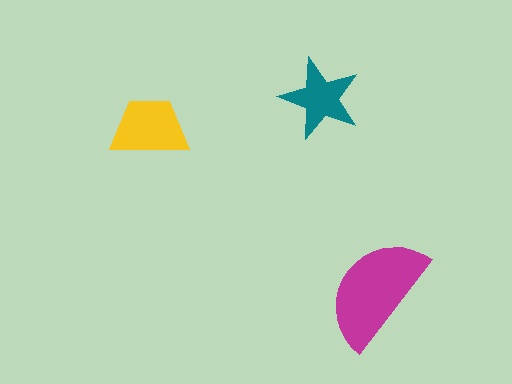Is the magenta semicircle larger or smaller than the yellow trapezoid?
Larger.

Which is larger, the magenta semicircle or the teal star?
The magenta semicircle.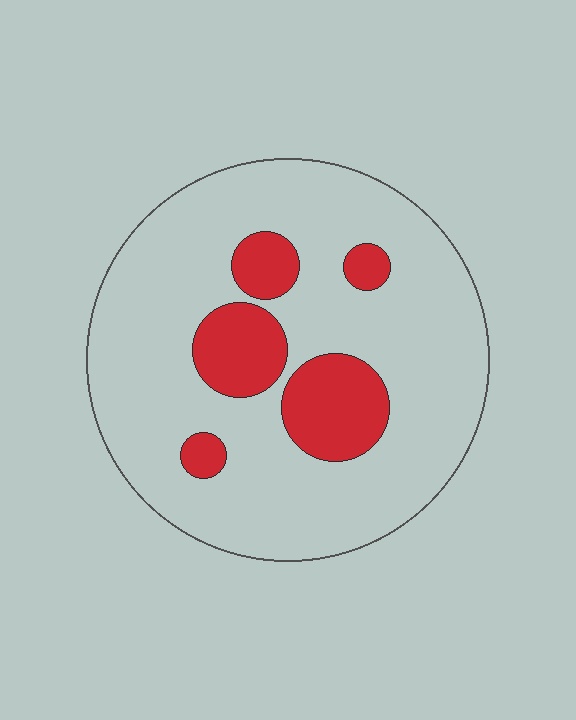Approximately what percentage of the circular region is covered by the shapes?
Approximately 20%.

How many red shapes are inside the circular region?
5.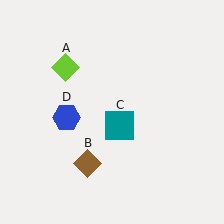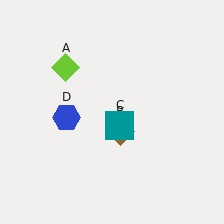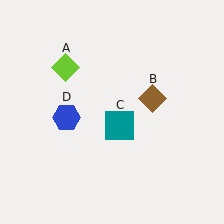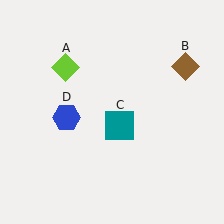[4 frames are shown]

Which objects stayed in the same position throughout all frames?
Lime diamond (object A) and teal square (object C) and blue hexagon (object D) remained stationary.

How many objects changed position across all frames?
1 object changed position: brown diamond (object B).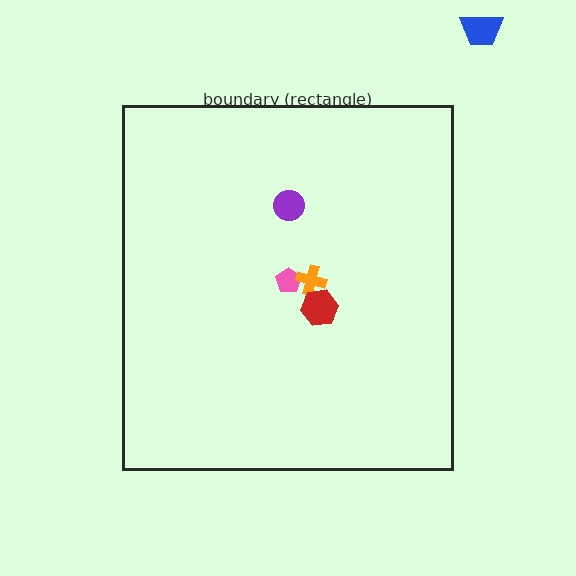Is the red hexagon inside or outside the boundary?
Inside.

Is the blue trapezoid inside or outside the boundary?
Outside.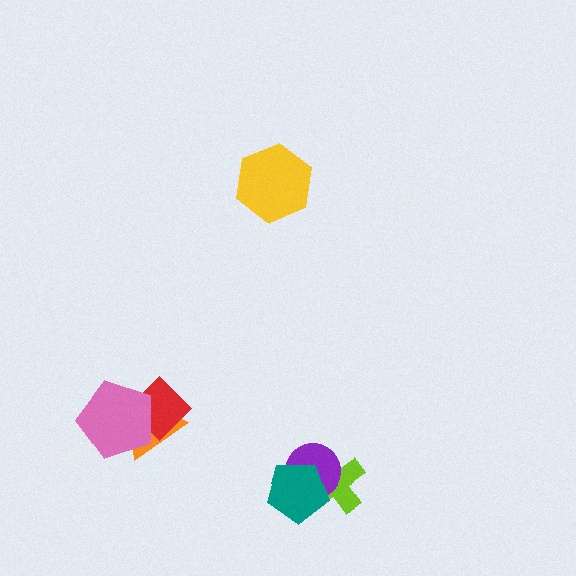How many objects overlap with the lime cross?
2 objects overlap with the lime cross.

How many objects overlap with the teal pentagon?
2 objects overlap with the teal pentagon.